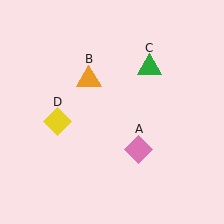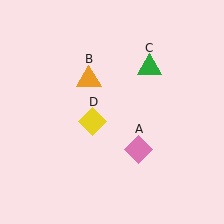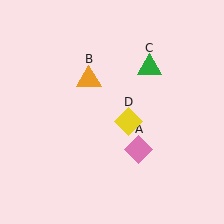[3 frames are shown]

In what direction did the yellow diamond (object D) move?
The yellow diamond (object D) moved right.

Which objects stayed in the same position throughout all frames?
Pink diamond (object A) and orange triangle (object B) and green triangle (object C) remained stationary.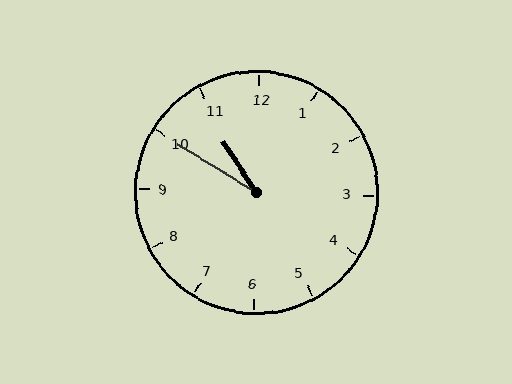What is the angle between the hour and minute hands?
Approximately 25 degrees.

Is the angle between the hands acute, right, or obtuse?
It is acute.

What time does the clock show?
10:50.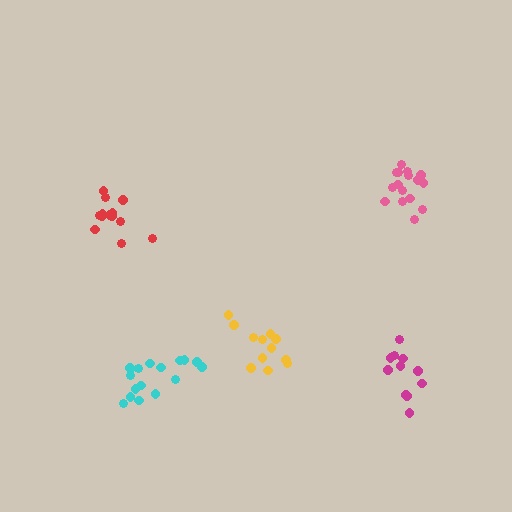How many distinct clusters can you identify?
There are 5 distinct clusters.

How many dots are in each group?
Group 1: 16 dots, Group 2: 12 dots, Group 3: 17 dots, Group 4: 11 dots, Group 5: 13 dots (69 total).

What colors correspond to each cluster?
The clusters are colored: pink, yellow, cyan, magenta, red.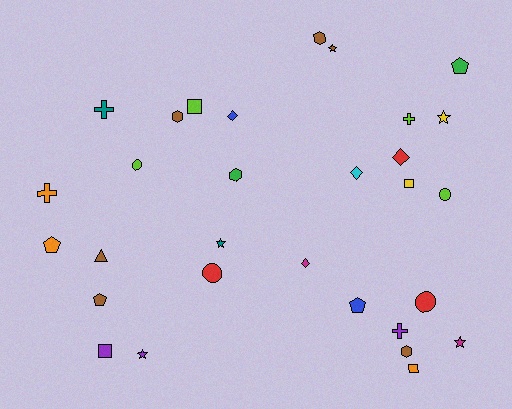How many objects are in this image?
There are 30 objects.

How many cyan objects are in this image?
There is 1 cyan object.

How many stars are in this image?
There are 5 stars.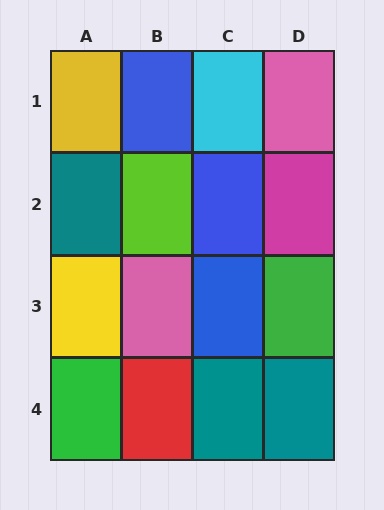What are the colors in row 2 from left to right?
Teal, lime, blue, magenta.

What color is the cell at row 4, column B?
Red.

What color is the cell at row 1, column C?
Cyan.